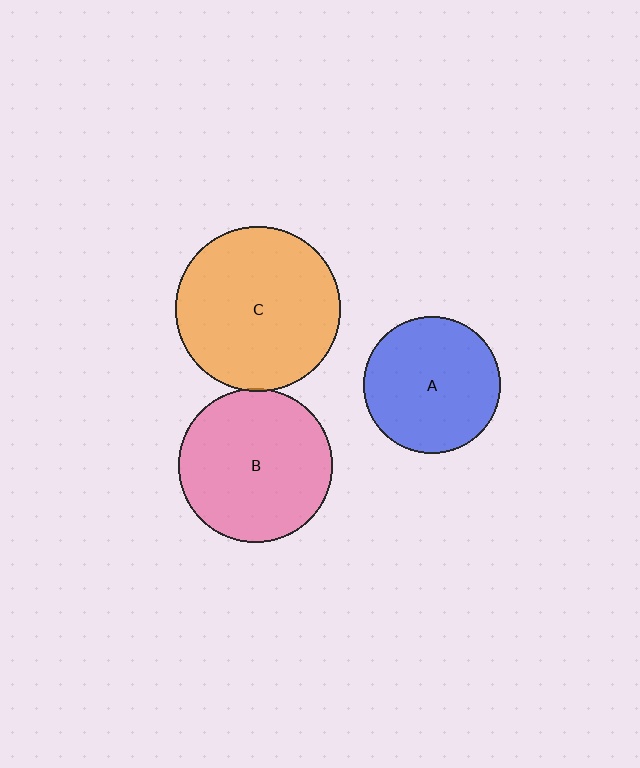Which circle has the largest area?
Circle C (orange).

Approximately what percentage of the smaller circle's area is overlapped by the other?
Approximately 5%.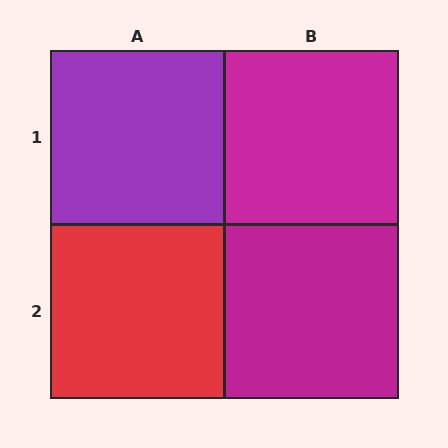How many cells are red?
1 cell is red.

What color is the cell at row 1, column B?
Magenta.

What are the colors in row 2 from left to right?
Red, magenta.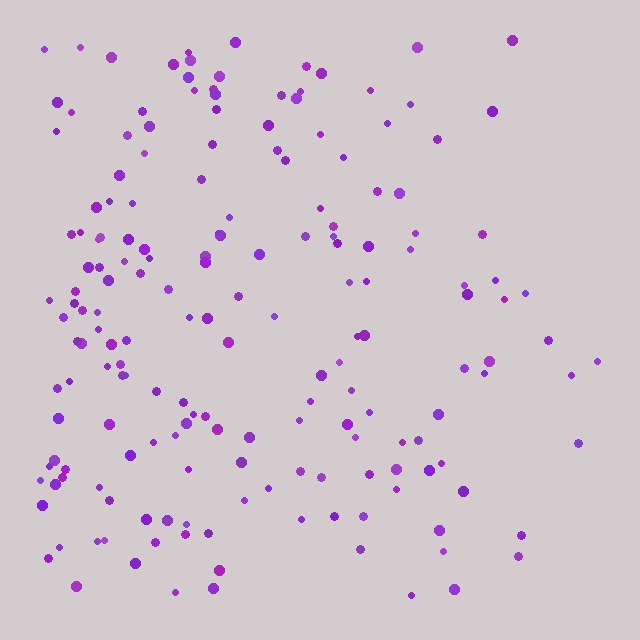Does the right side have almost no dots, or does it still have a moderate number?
Still a moderate number, just noticeably fewer than the left.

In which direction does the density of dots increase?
From right to left, with the left side densest.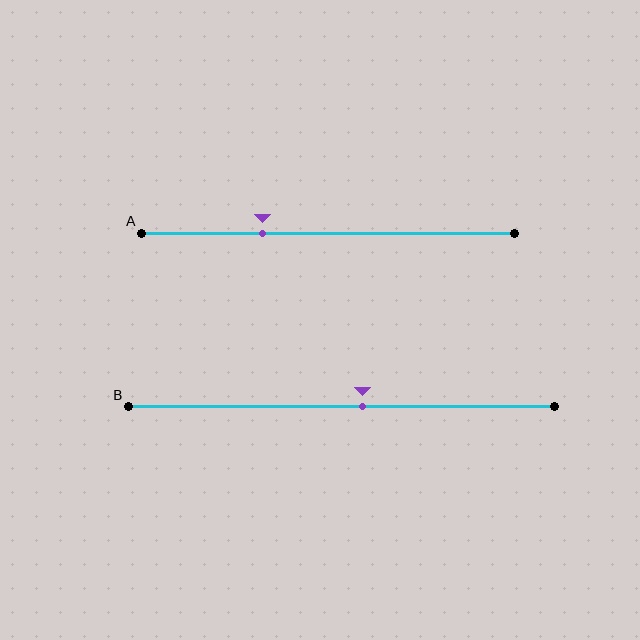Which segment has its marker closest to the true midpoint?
Segment B has its marker closest to the true midpoint.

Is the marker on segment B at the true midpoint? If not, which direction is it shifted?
No, the marker on segment B is shifted to the right by about 5% of the segment length.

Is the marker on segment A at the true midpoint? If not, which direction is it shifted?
No, the marker on segment A is shifted to the left by about 17% of the segment length.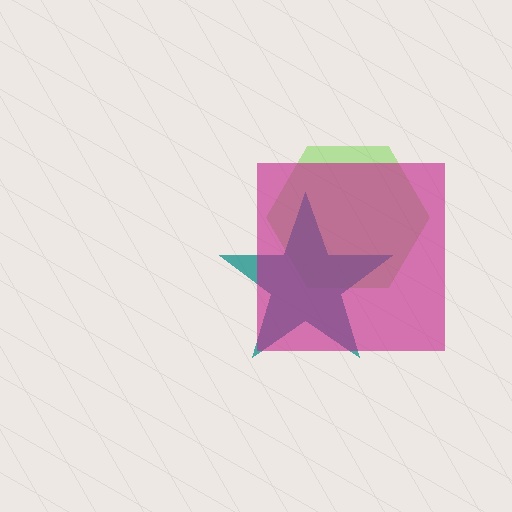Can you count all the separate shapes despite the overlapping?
Yes, there are 3 separate shapes.